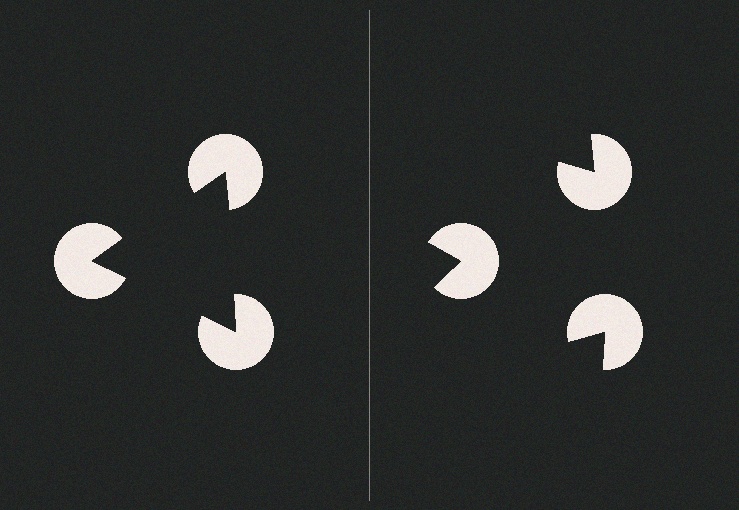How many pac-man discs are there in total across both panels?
6 — 3 on each side.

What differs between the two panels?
The pac-man discs are positioned identically on both sides; only the wedge orientations differ. On the left they align to a triangle; on the right they are misaligned.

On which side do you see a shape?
An illusory triangle appears on the left side. On the right side the wedge cuts are rotated, so no coherent shape forms.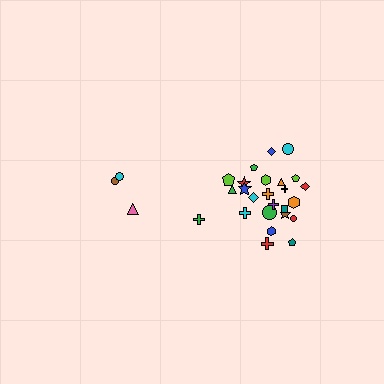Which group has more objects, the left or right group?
The right group.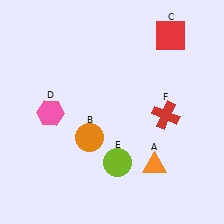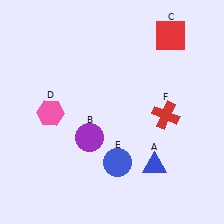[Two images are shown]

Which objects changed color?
A changed from orange to blue. B changed from orange to purple. E changed from lime to blue.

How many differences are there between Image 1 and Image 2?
There are 3 differences between the two images.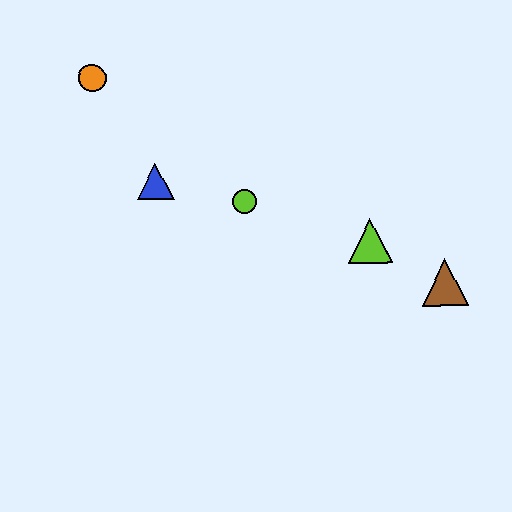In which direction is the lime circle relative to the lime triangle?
The lime circle is to the left of the lime triangle.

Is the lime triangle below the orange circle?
Yes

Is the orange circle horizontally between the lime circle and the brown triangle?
No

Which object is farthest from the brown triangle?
The orange circle is farthest from the brown triangle.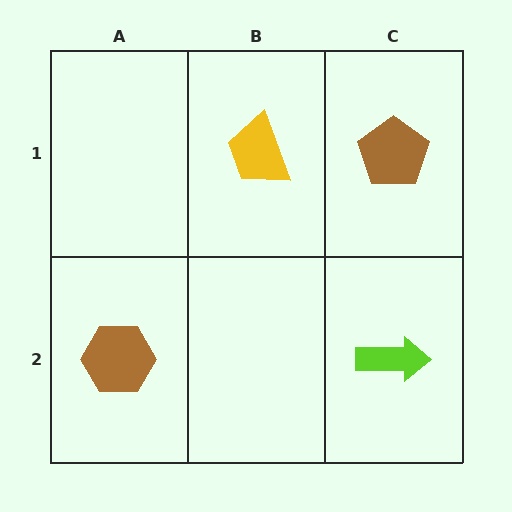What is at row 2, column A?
A brown hexagon.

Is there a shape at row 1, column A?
No, that cell is empty.